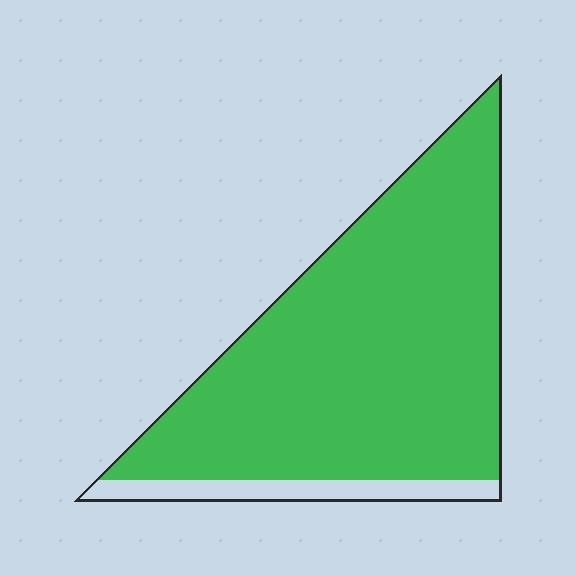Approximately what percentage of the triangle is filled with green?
Approximately 90%.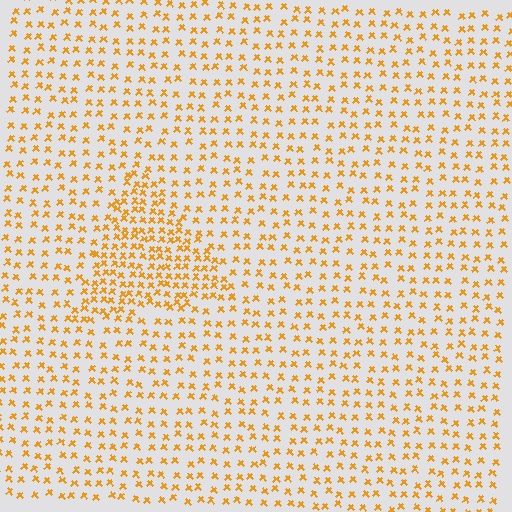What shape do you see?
I see a triangle.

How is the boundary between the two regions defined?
The boundary is defined by a change in element density (approximately 1.9x ratio). All elements are the same color, size, and shape.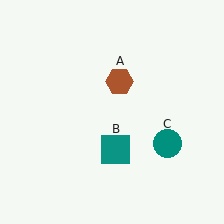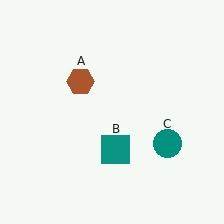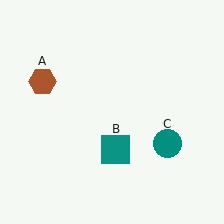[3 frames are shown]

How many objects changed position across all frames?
1 object changed position: brown hexagon (object A).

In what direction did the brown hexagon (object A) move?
The brown hexagon (object A) moved left.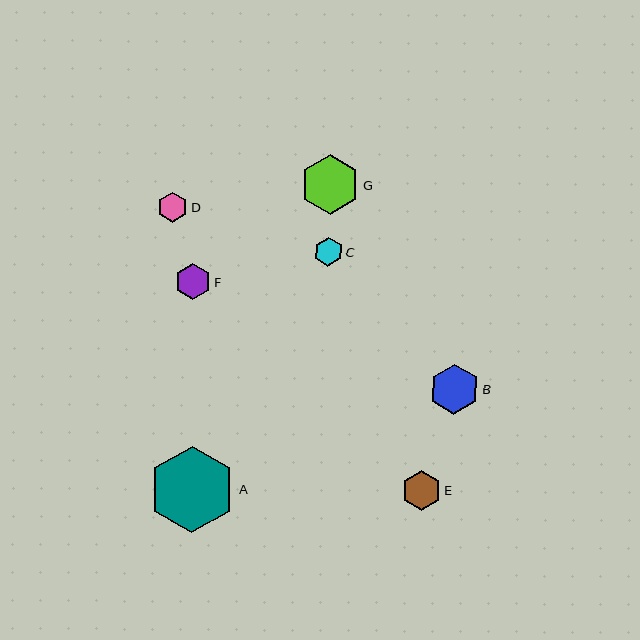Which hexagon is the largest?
Hexagon A is the largest with a size of approximately 87 pixels.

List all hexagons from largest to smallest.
From largest to smallest: A, G, B, E, F, D, C.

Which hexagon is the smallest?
Hexagon C is the smallest with a size of approximately 29 pixels.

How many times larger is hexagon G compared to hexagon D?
Hexagon G is approximately 2.0 times the size of hexagon D.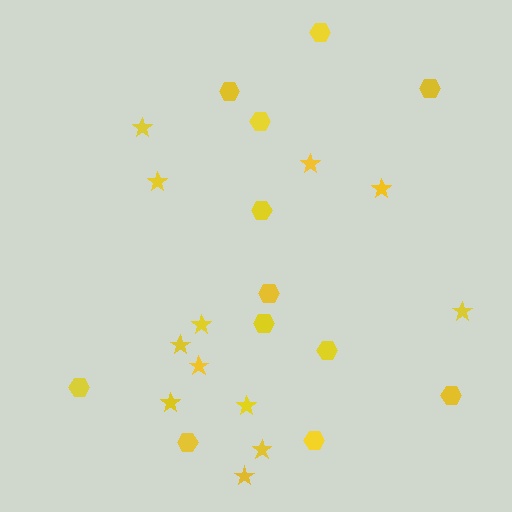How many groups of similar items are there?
There are 2 groups: one group of stars (12) and one group of hexagons (12).